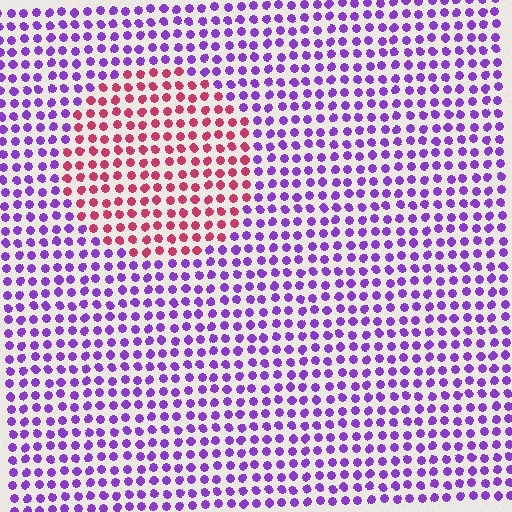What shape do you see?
I see a circle.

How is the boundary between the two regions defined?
The boundary is defined purely by a slight shift in hue (about 65 degrees). Spacing, size, and orientation are identical on both sides.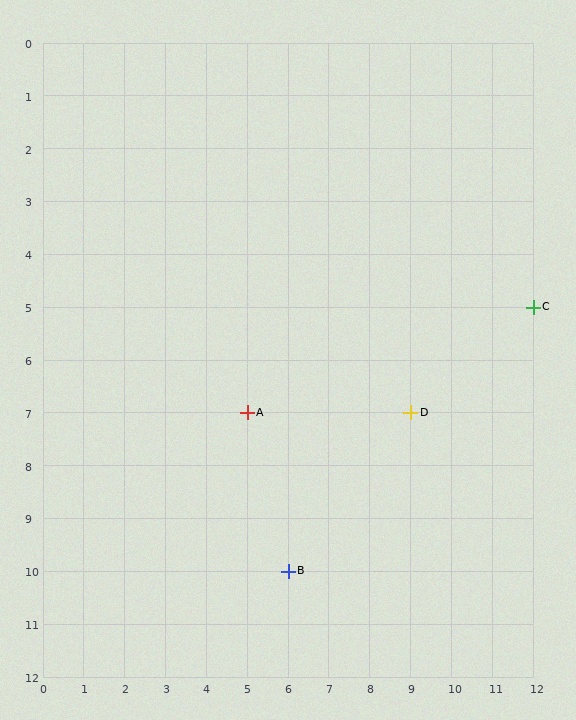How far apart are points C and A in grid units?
Points C and A are 7 columns and 2 rows apart (about 7.3 grid units diagonally).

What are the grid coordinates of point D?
Point D is at grid coordinates (9, 7).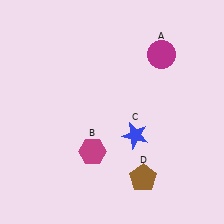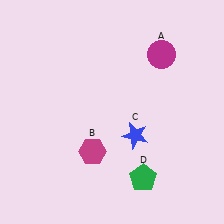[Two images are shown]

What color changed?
The pentagon (D) changed from brown in Image 1 to green in Image 2.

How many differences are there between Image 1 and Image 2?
There is 1 difference between the two images.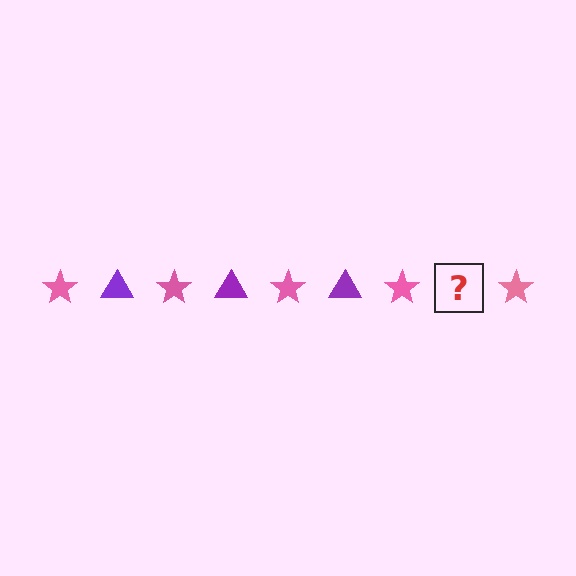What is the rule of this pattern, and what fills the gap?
The rule is that the pattern alternates between pink star and purple triangle. The gap should be filled with a purple triangle.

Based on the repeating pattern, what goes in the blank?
The blank should be a purple triangle.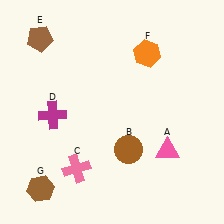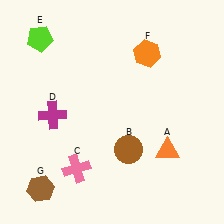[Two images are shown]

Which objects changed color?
A changed from pink to orange. E changed from brown to lime.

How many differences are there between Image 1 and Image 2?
There are 2 differences between the two images.